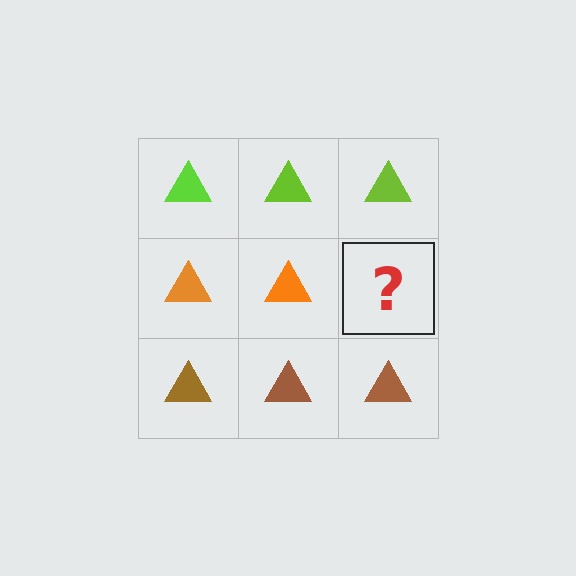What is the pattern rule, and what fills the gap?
The rule is that each row has a consistent color. The gap should be filled with an orange triangle.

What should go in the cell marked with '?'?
The missing cell should contain an orange triangle.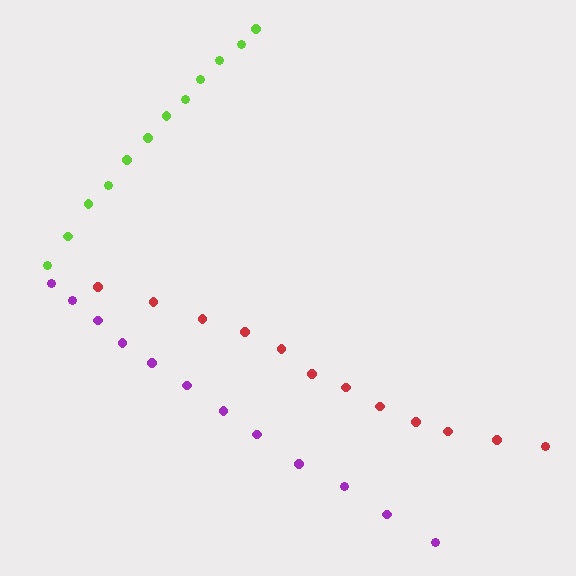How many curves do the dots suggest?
There are 3 distinct paths.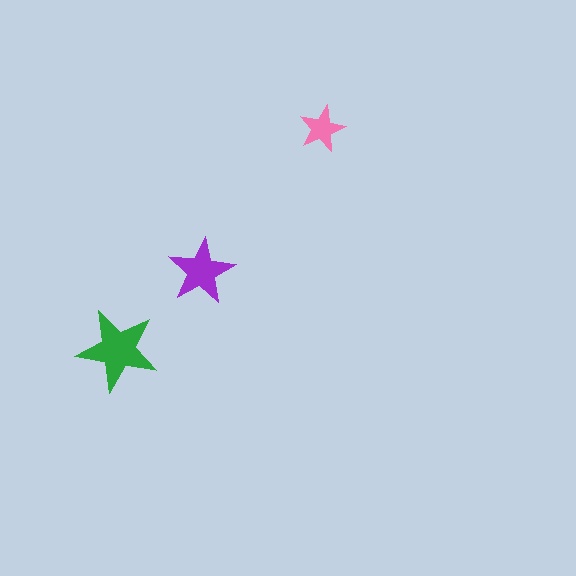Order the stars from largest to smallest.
the green one, the purple one, the pink one.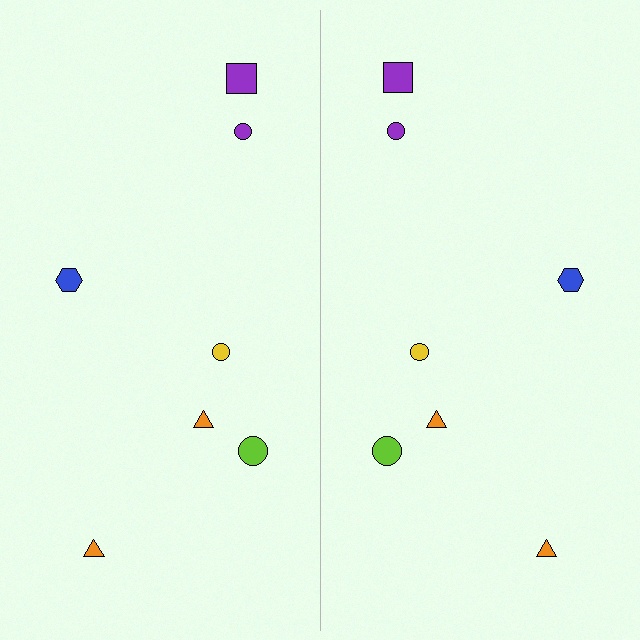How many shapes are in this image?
There are 14 shapes in this image.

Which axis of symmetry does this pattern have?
The pattern has a vertical axis of symmetry running through the center of the image.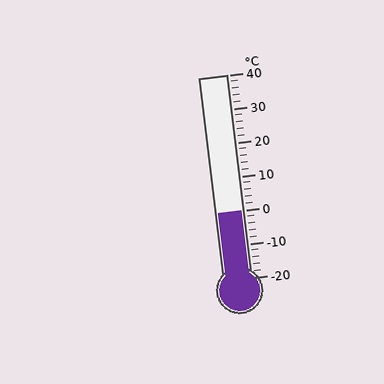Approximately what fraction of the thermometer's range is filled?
The thermometer is filled to approximately 35% of its range.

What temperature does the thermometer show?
The thermometer shows approximately 0°C.